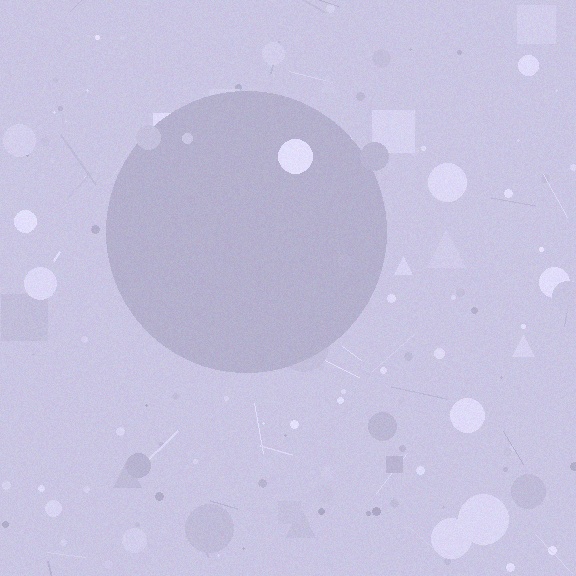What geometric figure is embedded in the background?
A circle is embedded in the background.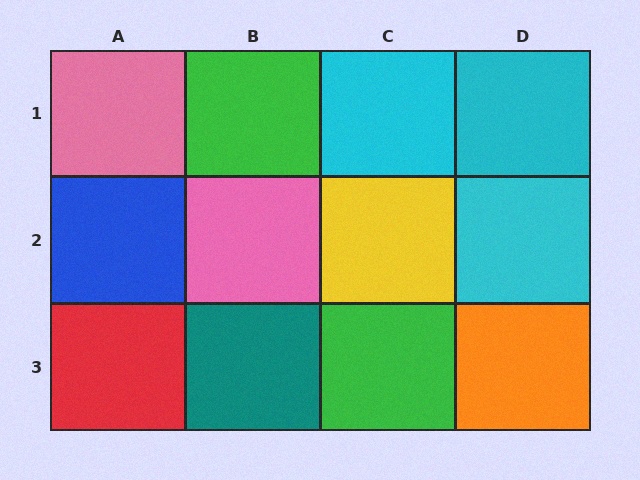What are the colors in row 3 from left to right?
Red, teal, green, orange.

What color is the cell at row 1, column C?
Cyan.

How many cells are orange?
1 cell is orange.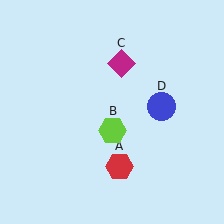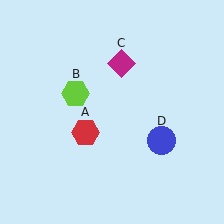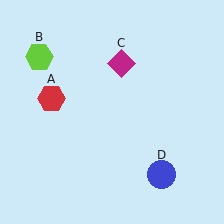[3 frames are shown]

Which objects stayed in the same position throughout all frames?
Magenta diamond (object C) remained stationary.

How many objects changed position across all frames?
3 objects changed position: red hexagon (object A), lime hexagon (object B), blue circle (object D).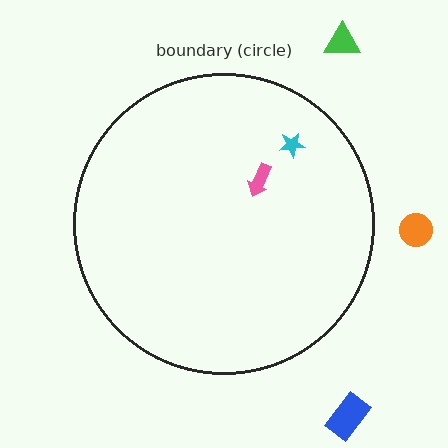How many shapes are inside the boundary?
2 inside, 3 outside.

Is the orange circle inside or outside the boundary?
Outside.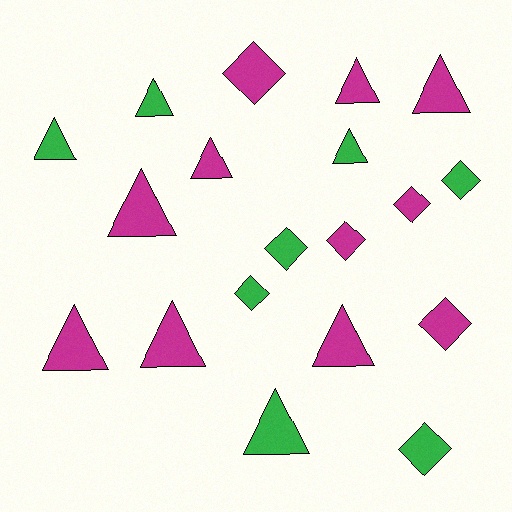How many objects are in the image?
There are 19 objects.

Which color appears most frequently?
Magenta, with 11 objects.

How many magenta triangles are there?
There are 7 magenta triangles.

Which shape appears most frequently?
Triangle, with 11 objects.